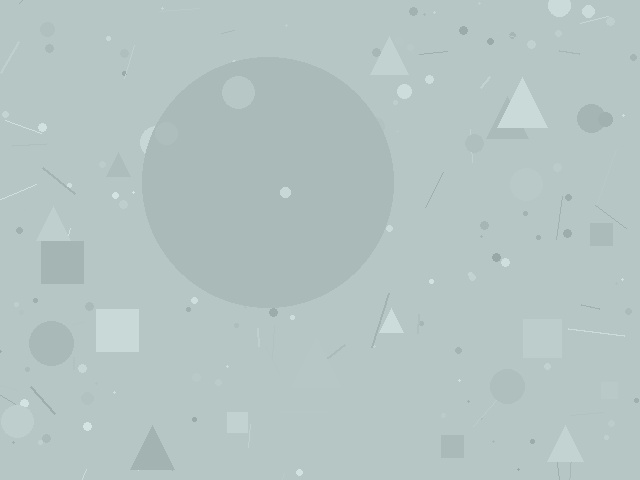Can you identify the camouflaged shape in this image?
The camouflaged shape is a circle.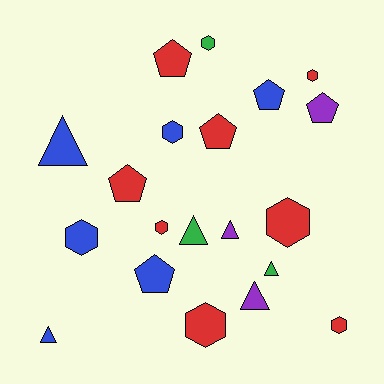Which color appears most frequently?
Red, with 8 objects.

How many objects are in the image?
There are 20 objects.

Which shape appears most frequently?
Hexagon, with 8 objects.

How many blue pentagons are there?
There are 2 blue pentagons.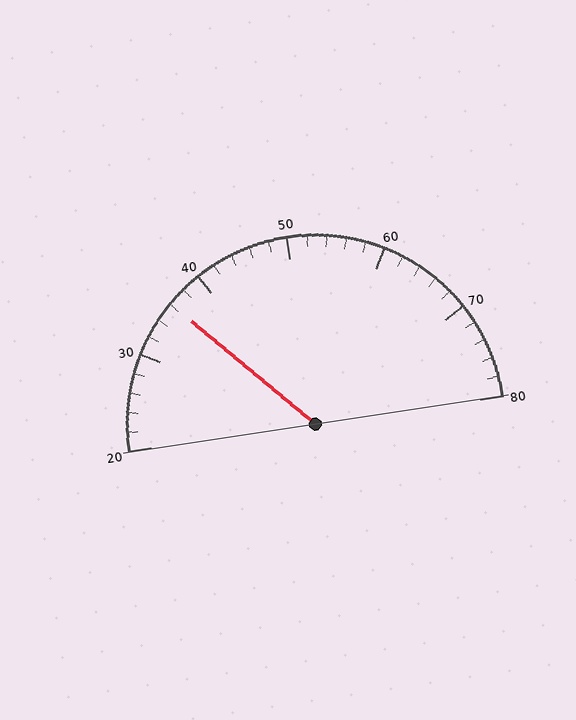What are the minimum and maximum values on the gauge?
The gauge ranges from 20 to 80.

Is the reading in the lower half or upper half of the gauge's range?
The reading is in the lower half of the range (20 to 80).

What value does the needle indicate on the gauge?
The needle indicates approximately 36.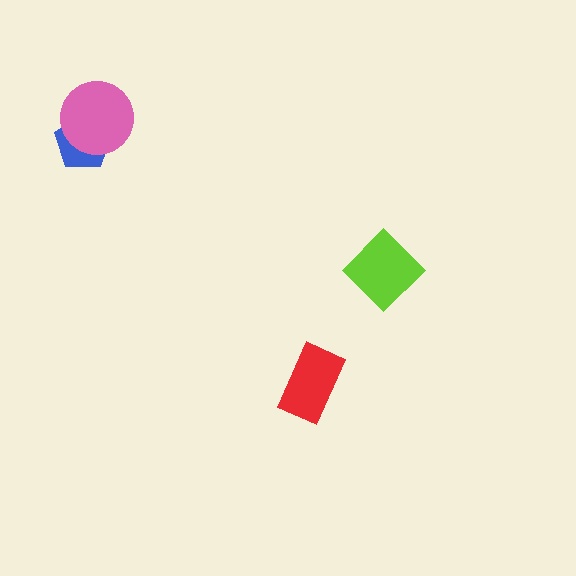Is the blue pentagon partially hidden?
Yes, it is partially covered by another shape.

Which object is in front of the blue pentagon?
The pink circle is in front of the blue pentagon.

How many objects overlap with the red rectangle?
0 objects overlap with the red rectangle.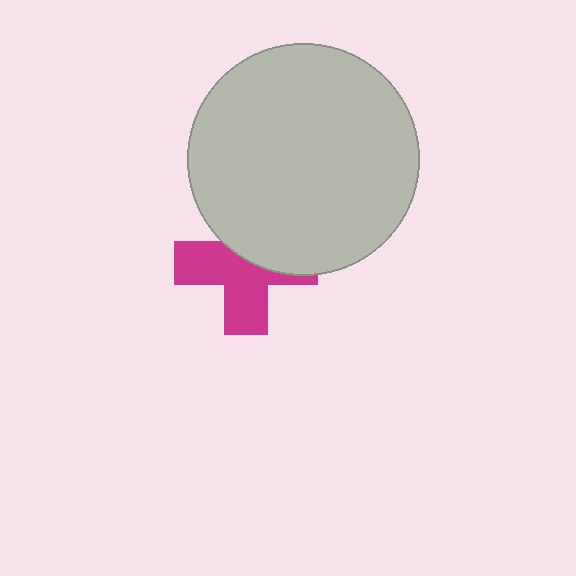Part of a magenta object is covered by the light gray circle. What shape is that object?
It is a cross.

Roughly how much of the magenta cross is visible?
About half of it is visible (roughly 57%).